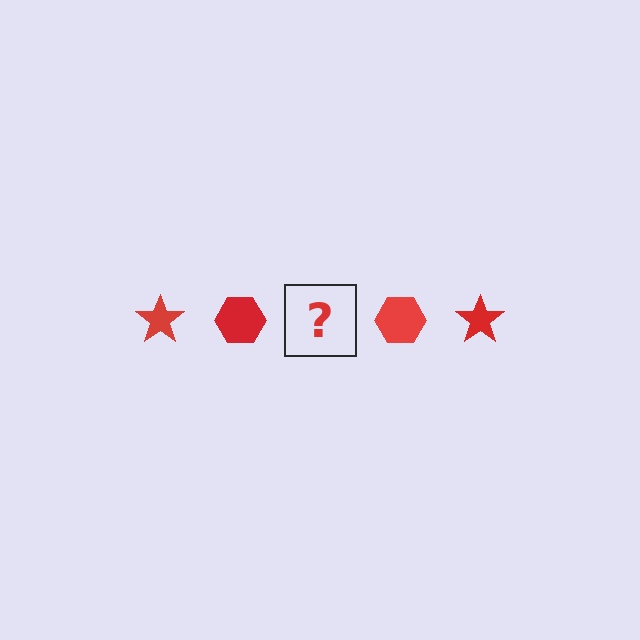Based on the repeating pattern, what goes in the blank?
The blank should be a red star.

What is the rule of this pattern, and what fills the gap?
The rule is that the pattern cycles through star, hexagon shapes in red. The gap should be filled with a red star.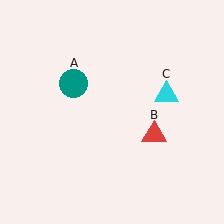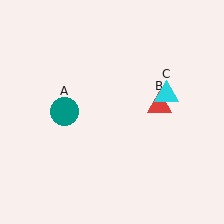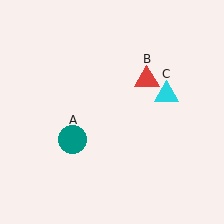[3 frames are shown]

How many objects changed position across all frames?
2 objects changed position: teal circle (object A), red triangle (object B).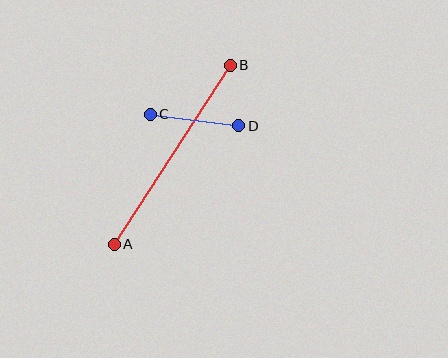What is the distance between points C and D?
The distance is approximately 89 pixels.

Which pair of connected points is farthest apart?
Points A and B are farthest apart.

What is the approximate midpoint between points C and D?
The midpoint is at approximately (194, 120) pixels.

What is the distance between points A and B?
The distance is approximately 213 pixels.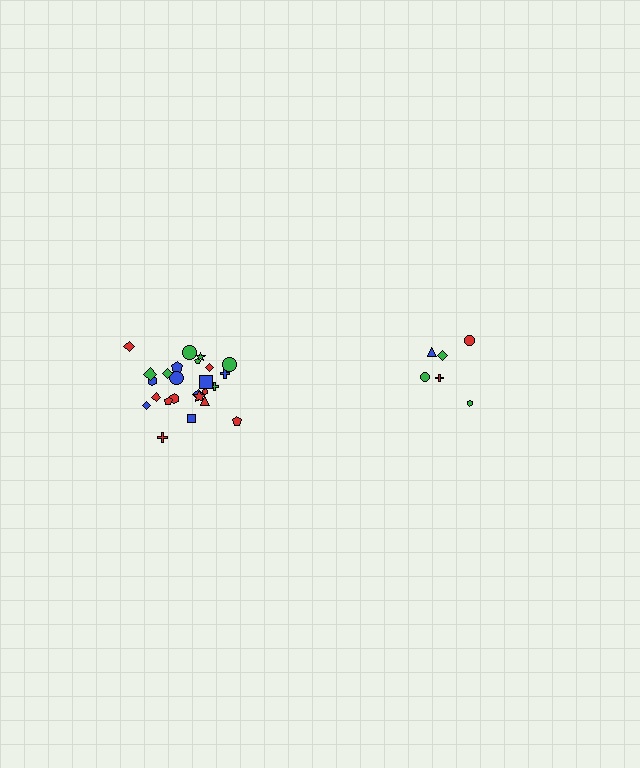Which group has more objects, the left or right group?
The left group.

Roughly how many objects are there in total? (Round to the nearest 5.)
Roughly 30 objects in total.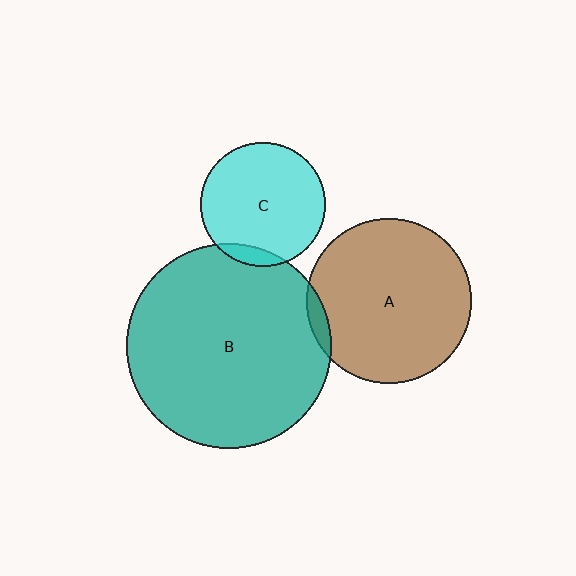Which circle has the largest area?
Circle B (teal).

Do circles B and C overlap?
Yes.